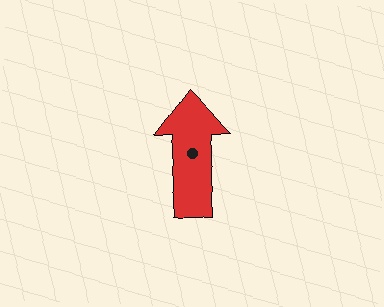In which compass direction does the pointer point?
North.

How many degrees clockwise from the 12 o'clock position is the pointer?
Approximately 357 degrees.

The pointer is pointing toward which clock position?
Roughly 12 o'clock.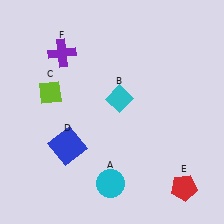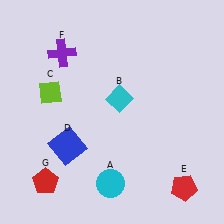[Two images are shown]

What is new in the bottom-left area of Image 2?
A red pentagon (G) was added in the bottom-left area of Image 2.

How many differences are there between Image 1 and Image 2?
There is 1 difference between the two images.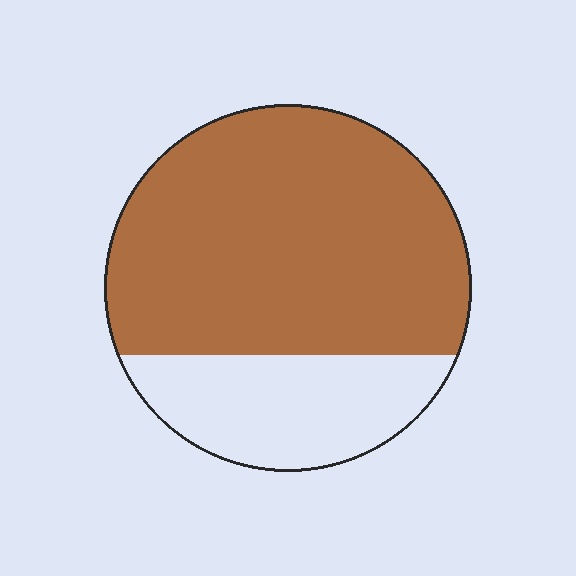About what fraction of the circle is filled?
About three quarters (3/4).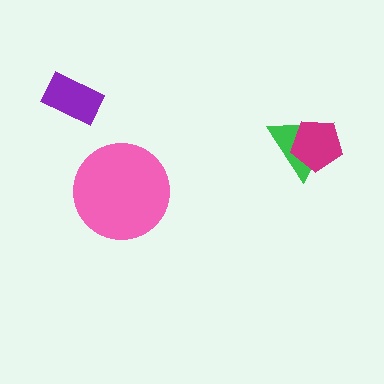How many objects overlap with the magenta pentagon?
1 object overlaps with the magenta pentagon.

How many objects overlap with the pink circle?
0 objects overlap with the pink circle.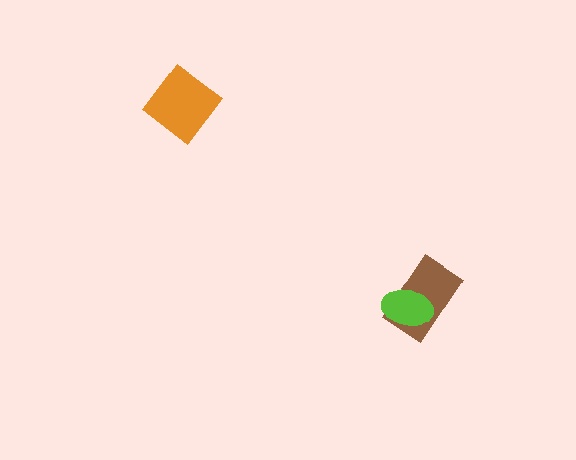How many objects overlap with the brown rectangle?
1 object overlaps with the brown rectangle.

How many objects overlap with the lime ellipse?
1 object overlaps with the lime ellipse.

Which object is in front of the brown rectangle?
The lime ellipse is in front of the brown rectangle.